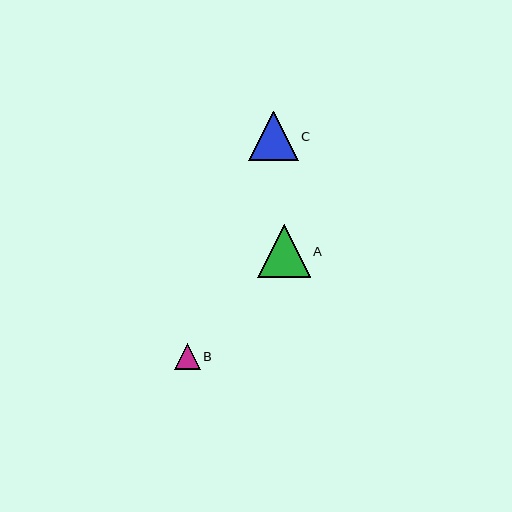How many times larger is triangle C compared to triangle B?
Triangle C is approximately 1.9 times the size of triangle B.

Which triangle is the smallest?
Triangle B is the smallest with a size of approximately 26 pixels.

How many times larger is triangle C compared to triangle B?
Triangle C is approximately 1.9 times the size of triangle B.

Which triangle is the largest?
Triangle A is the largest with a size of approximately 53 pixels.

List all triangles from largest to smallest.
From largest to smallest: A, C, B.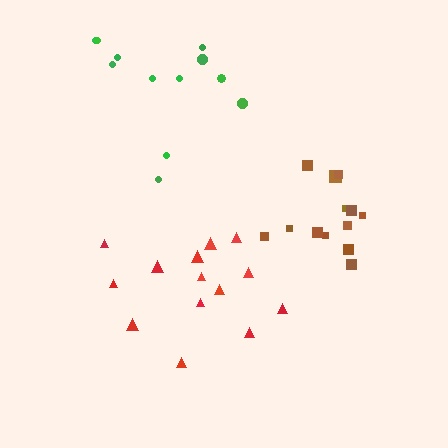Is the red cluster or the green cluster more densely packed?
Red.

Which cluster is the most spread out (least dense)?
Green.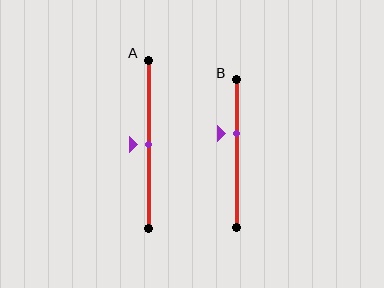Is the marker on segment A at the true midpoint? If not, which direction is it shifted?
Yes, the marker on segment A is at the true midpoint.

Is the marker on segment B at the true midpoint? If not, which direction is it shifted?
No, the marker on segment B is shifted upward by about 14% of the segment length.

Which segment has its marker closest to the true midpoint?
Segment A has its marker closest to the true midpoint.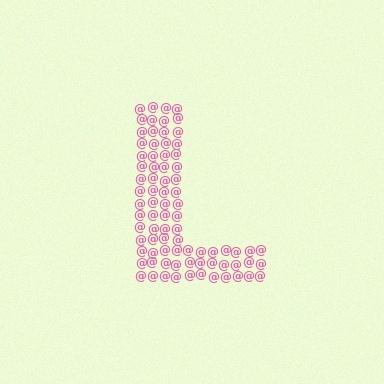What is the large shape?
The large shape is the letter L.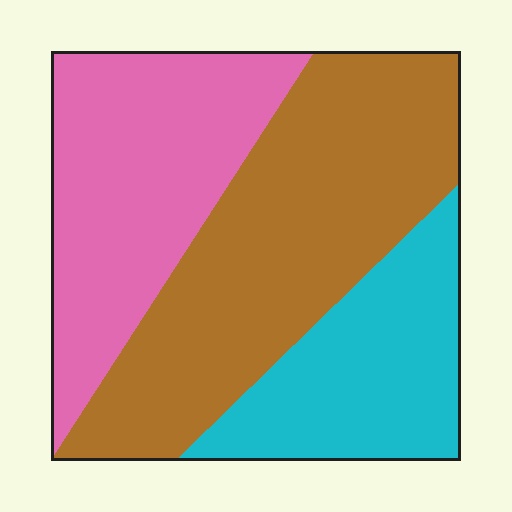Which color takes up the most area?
Brown, at roughly 45%.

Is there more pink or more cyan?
Pink.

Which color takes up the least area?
Cyan, at roughly 25%.